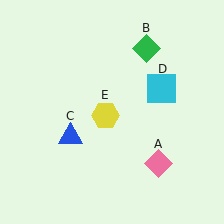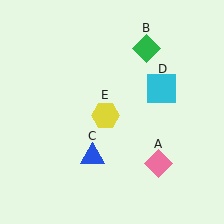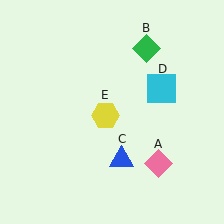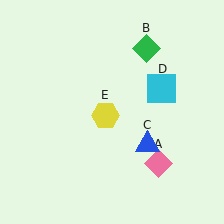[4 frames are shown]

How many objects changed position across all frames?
1 object changed position: blue triangle (object C).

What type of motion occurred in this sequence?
The blue triangle (object C) rotated counterclockwise around the center of the scene.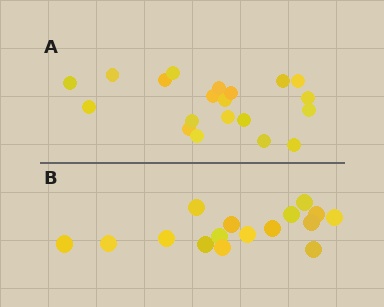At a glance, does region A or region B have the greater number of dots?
Region A (the top region) has more dots.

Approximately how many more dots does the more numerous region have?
Region A has about 4 more dots than region B.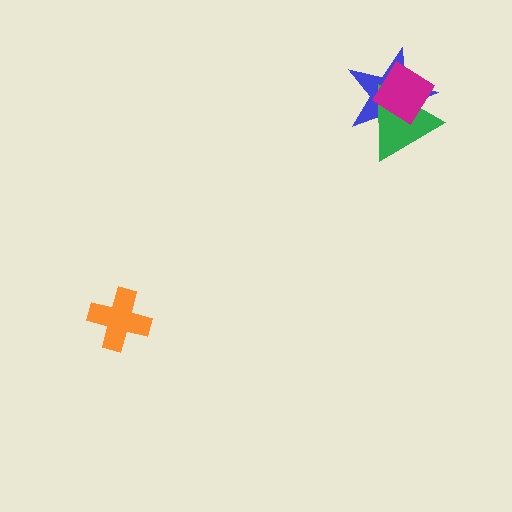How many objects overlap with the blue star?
2 objects overlap with the blue star.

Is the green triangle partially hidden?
Yes, it is partially covered by another shape.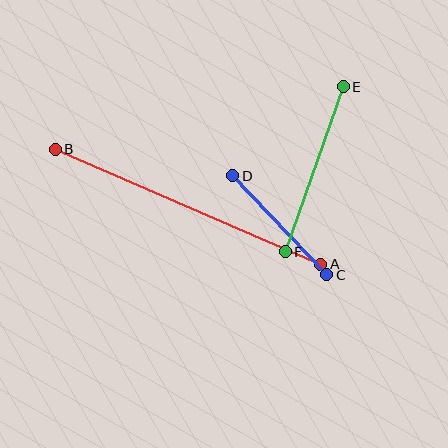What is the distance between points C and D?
The distance is approximately 136 pixels.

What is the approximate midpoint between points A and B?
The midpoint is at approximately (188, 207) pixels.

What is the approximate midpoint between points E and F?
The midpoint is at approximately (314, 169) pixels.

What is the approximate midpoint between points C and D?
The midpoint is at approximately (280, 225) pixels.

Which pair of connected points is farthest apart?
Points A and B are farthest apart.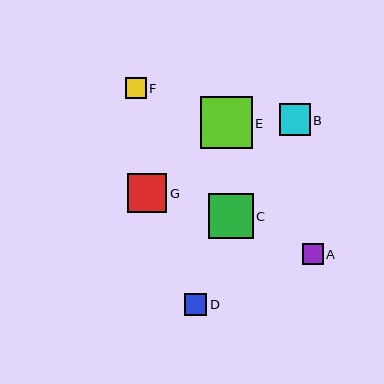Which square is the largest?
Square E is the largest with a size of approximately 52 pixels.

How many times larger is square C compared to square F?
Square C is approximately 2.1 times the size of square F.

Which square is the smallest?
Square A is the smallest with a size of approximately 21 pixels.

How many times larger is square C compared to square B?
Square C is approximately 1.4 times the size of square B.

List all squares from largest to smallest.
From largest to smallest: E, C, G, B, D, F, A.